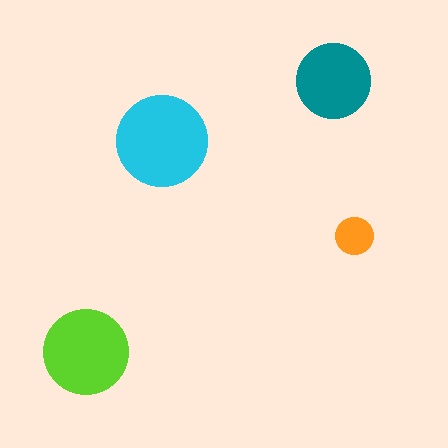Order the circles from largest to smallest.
the cyan one, the lime one, the teal one, the orange one.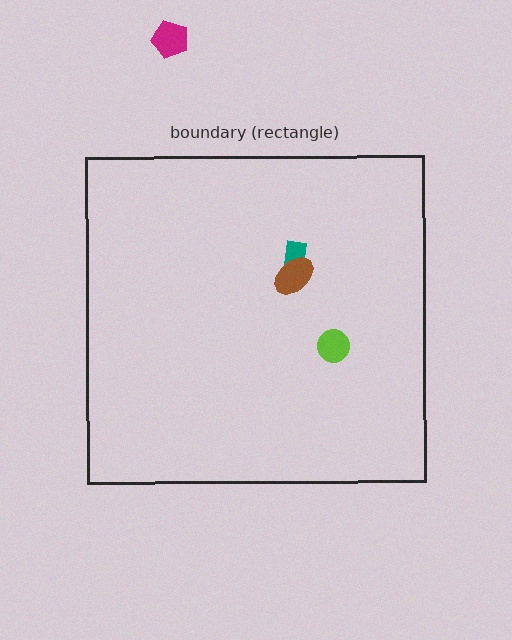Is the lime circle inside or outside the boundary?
Inside.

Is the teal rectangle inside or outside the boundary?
Inside.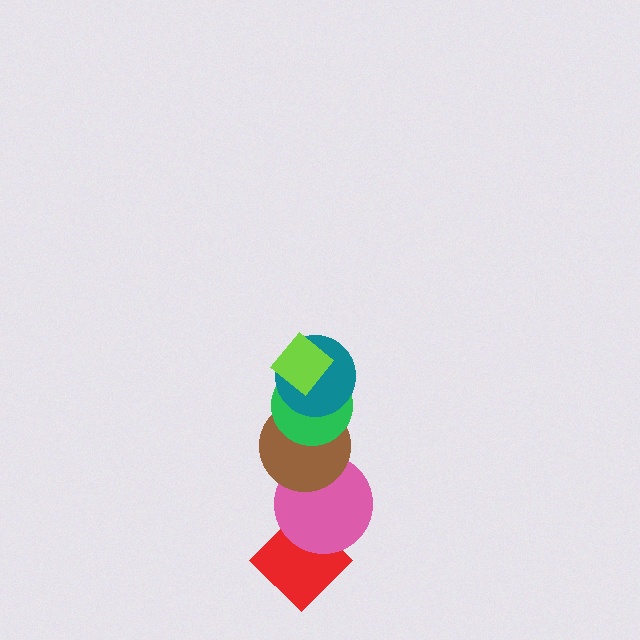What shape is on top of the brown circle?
The green circle is on top of the brown circle.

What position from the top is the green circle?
The green circle is 3rd from the top.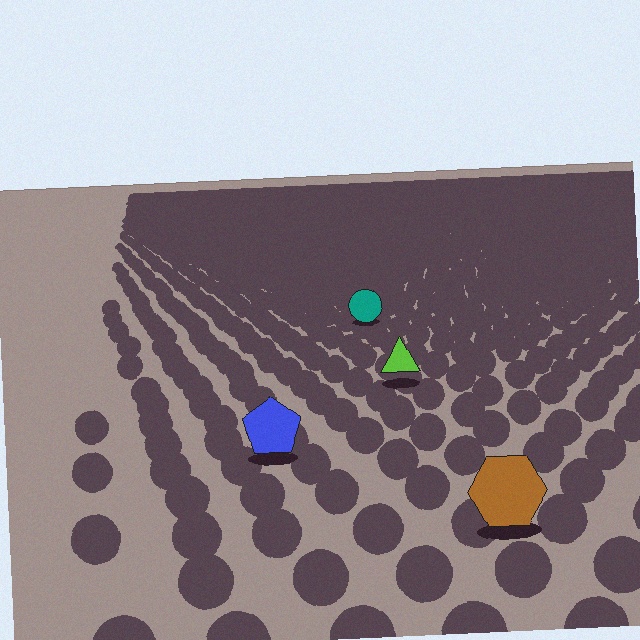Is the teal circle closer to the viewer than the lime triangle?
No. The lime triangle is closer — you can tell from the texture gradient: the ground texture is coarser near it.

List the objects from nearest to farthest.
From nearest to farthest: the brown hexagon, the blue pentagon, the lime triangle, the teal circle.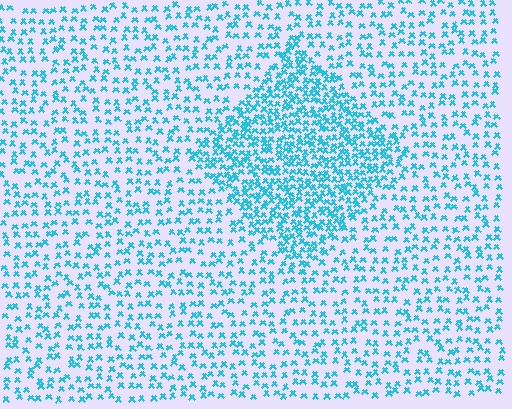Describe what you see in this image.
The image contains small cyan elements arranged at two different densities. A diamond-shaped region is visible where the elements are more densely packed than the surrounding area.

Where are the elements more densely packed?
The elements are more densely packed inside the diamond boundary.